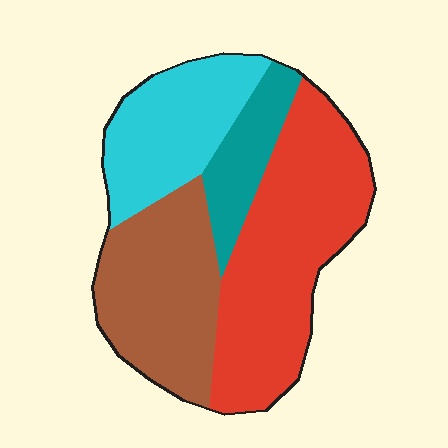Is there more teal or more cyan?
Cyan.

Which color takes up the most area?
Red, at roughly 40%.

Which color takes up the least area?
Teal, at roughly 10%.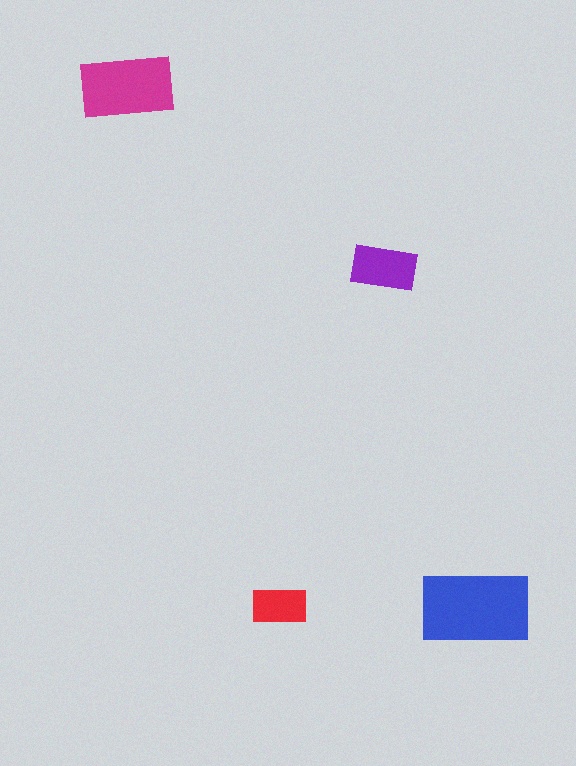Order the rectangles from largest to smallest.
the blue one, the magenta one, the purple one, the red one.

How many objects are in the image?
There are 4 objects in the image.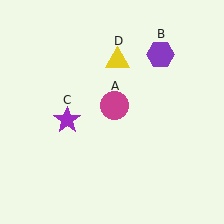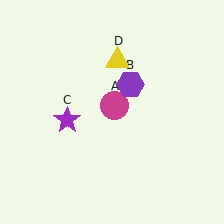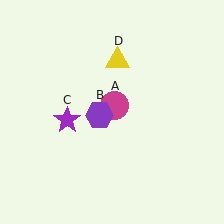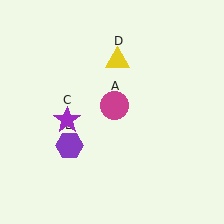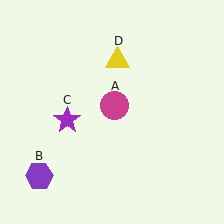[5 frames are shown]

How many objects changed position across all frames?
1 object changed position: purple hexagon (object B).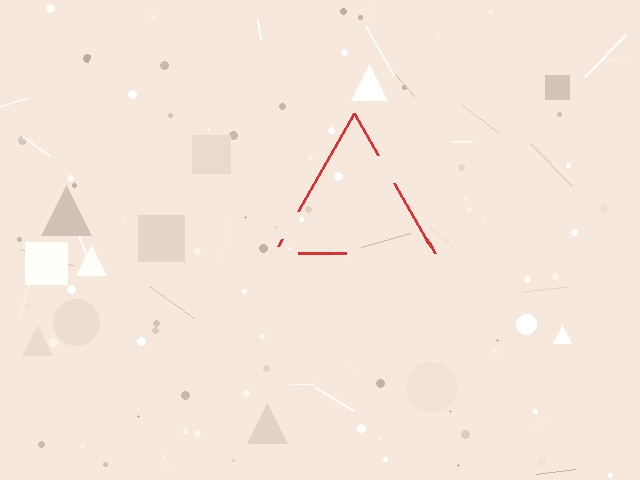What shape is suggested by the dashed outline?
The dashed outline suggests a triangle.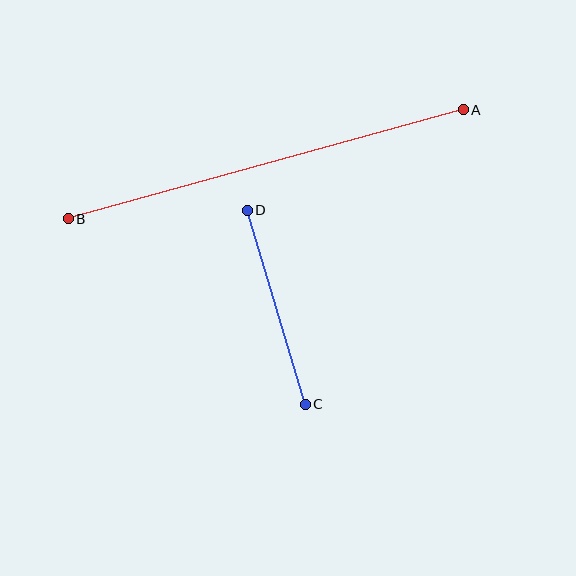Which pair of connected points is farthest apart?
Points A and B are farthest apart.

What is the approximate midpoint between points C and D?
The midpoint is at approximately (276, 307) pixels.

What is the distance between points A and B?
The distance is approximately 410 pixels.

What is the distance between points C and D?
The distance is approximately 202 pixels.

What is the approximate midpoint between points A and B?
The midpoint is at approximately (266, 164) pixels.